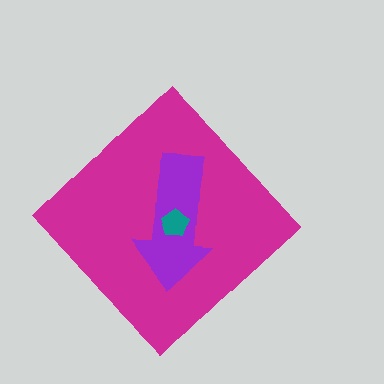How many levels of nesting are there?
3.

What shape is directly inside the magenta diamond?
The purple arrow.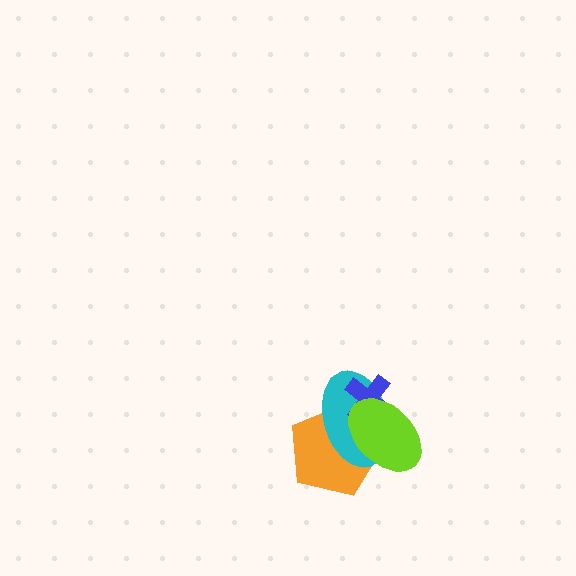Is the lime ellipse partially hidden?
No, no other shape covers it.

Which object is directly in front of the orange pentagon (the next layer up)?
The cyan ellipse is directly in front of the orange pentagon.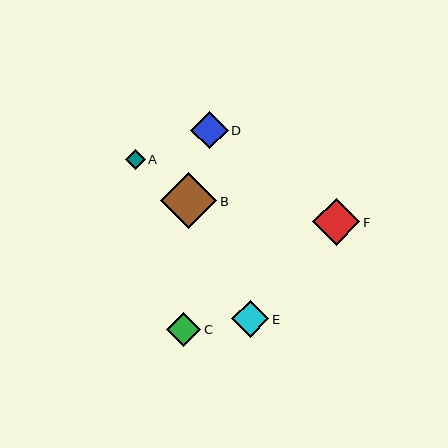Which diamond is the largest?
Diamond B is the largest with a size of approximately 57 pixels.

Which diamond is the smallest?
Diamond A is the smallest with a size of approximately 20 pixels.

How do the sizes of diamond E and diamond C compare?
Diamond E and diamond C are approximately the same size.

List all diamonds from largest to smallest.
From largest to smallest: B, F, D, E, C, A.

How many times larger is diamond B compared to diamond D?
Diamond B is approximately 1.5 times the size of diamond D.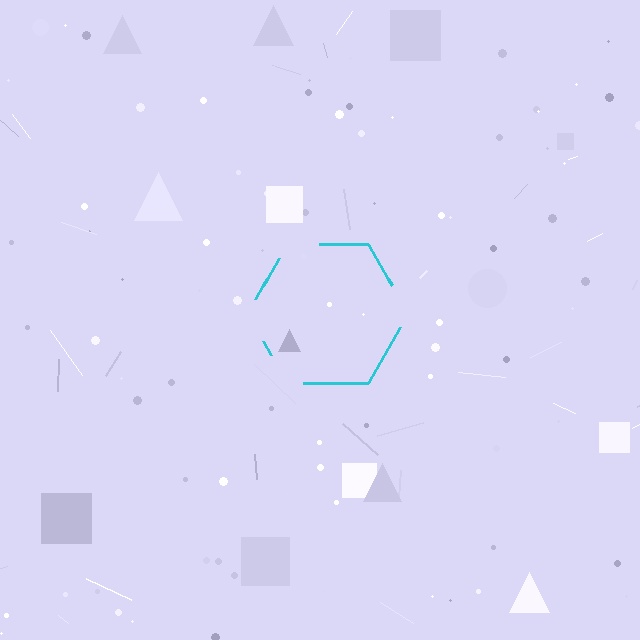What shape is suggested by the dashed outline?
The dashed outline suggests a hexagon.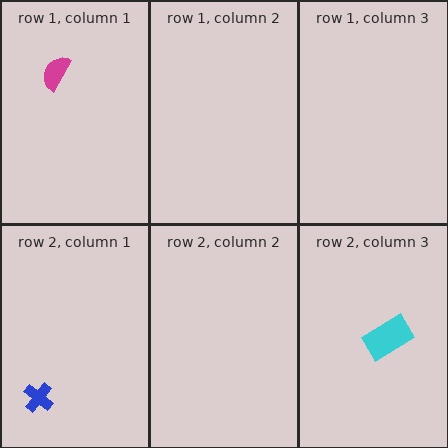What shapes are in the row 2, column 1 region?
The blue cross.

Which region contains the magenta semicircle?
The row 1, column 1 region.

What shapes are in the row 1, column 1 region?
The magenta semicircle.